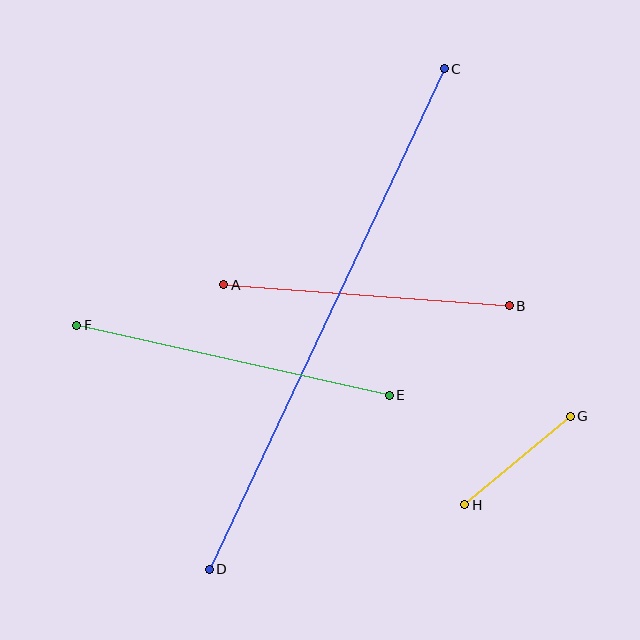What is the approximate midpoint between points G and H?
The midpoint is at approximately (517, 461) pixels.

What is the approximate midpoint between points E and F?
The midpoint is at approximately (233, 360) pixels.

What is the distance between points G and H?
The distance is approximately 138 pixels.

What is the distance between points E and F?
The distance is approximately 320 pixels.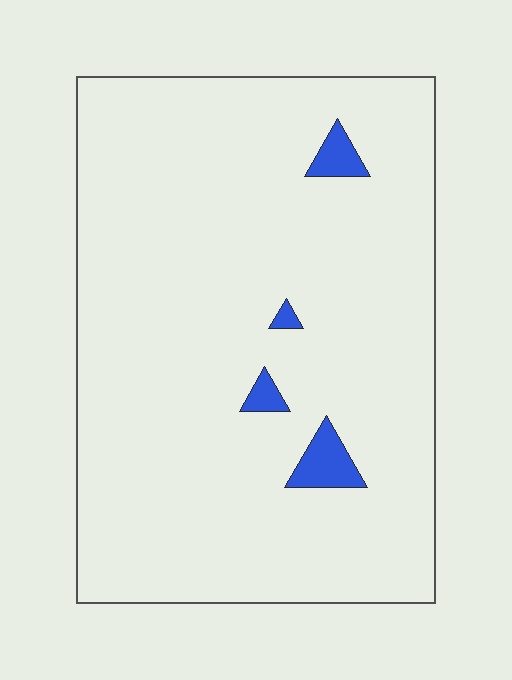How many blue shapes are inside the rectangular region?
4.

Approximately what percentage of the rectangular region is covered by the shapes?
Approximately 5%.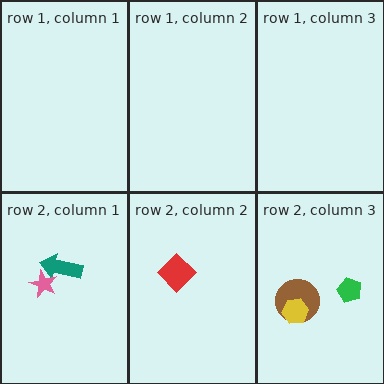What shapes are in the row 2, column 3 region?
The brown circle, the green pentagon, the yellow hexagon.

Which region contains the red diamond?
The row 2, column 2 region.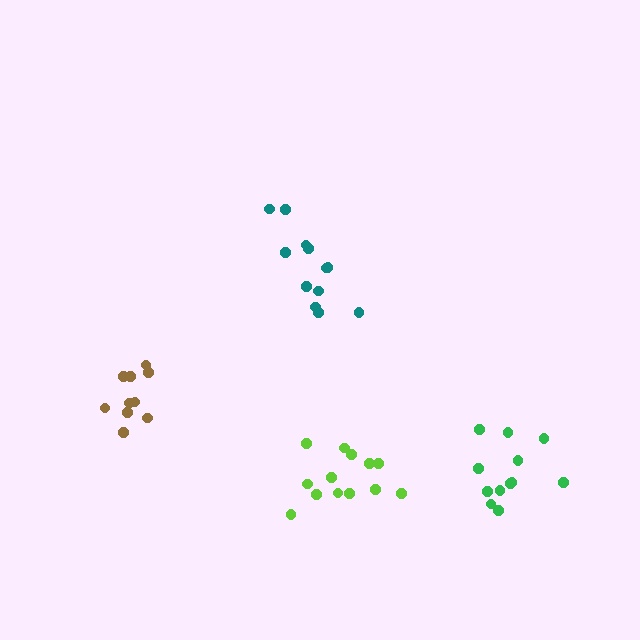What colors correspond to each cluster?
The clusters are colored: brown, lime, green, teal.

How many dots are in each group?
Group 1: 10 dots, Group 2: 13 dots, Group 3: 12 dots, Group 4: 12 dots (47 total).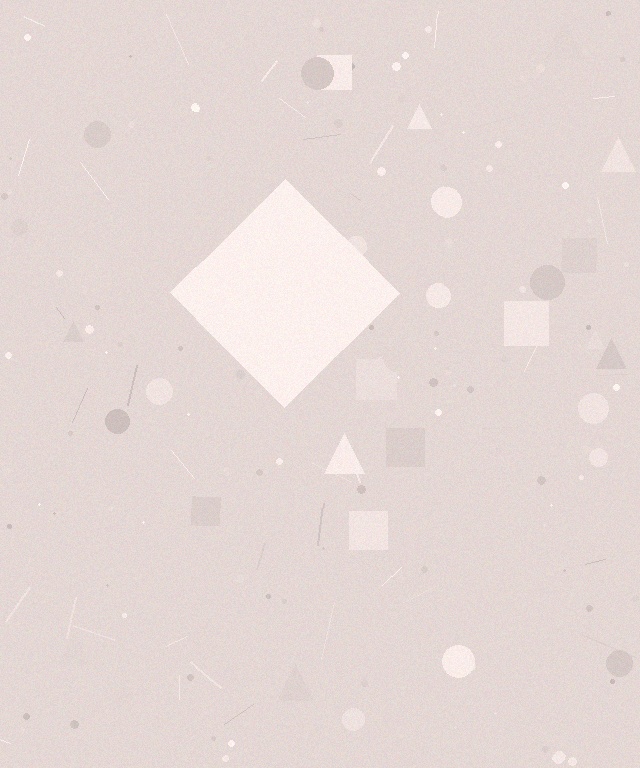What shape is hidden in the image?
A diamond is hidden in the image.